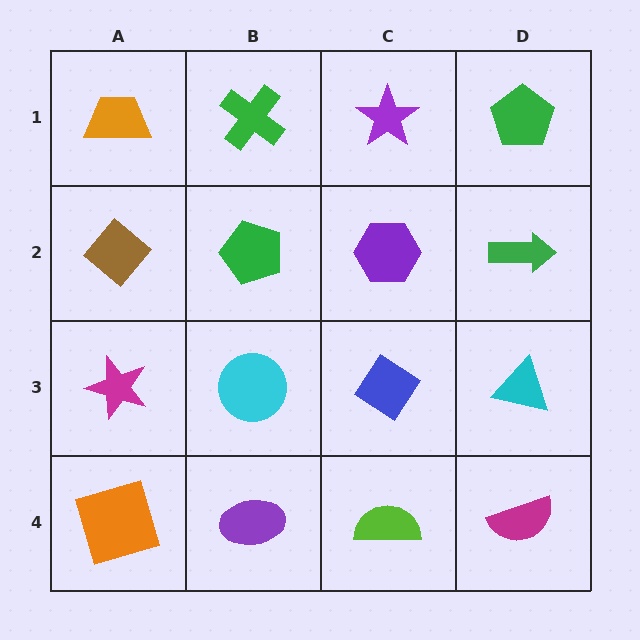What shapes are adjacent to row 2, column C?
A purple star (row 1, column C), a blue diamond (row 3, column C), a green pentagon (row 2, column B), a green arrow (row 2, column D).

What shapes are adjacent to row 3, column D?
A green arrow (row 2, column D), a magenta semicircle (row 4, column D), a blue diamond (row 3, column C).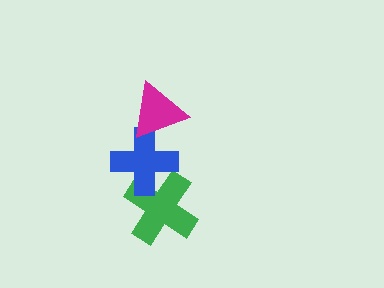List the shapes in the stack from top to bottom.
From top to bottom: the magenta triangle, the blue cross, the green cross.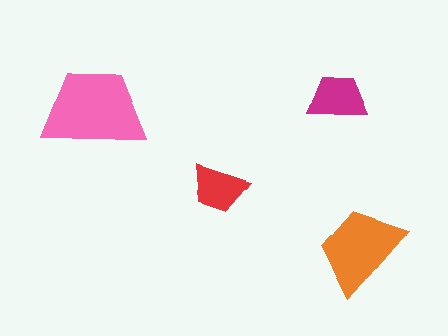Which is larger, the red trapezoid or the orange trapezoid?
The orange one.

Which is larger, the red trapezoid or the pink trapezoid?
The pink one.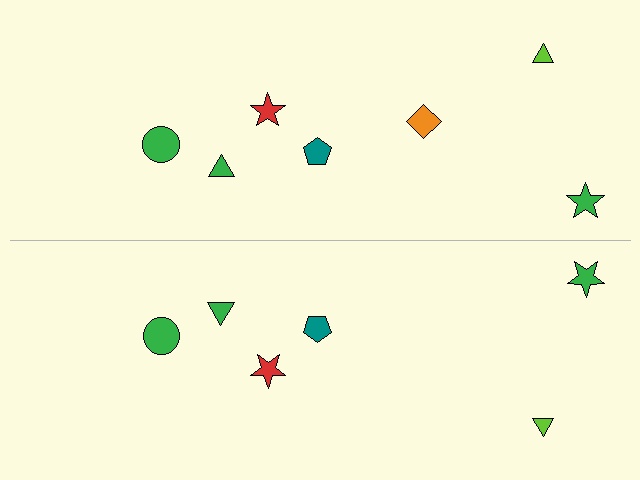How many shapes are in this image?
There are 13 shapes in this image.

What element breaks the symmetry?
A orange diamond is missing from the bottom side.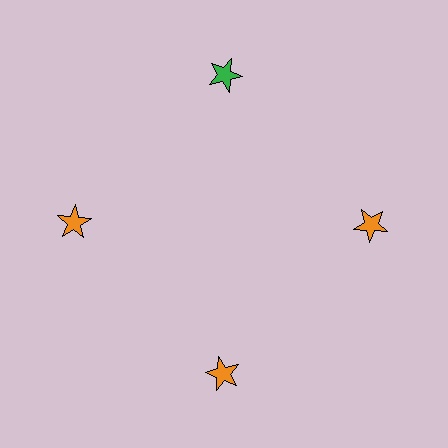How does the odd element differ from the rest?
It has a different color: green instead of orange.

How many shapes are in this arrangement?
There are 4 shapes arranged in a ring pattern.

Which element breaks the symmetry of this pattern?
The green star at roughly the 12 o'clock position breaks the symmetry. All other shapes are orange stars.